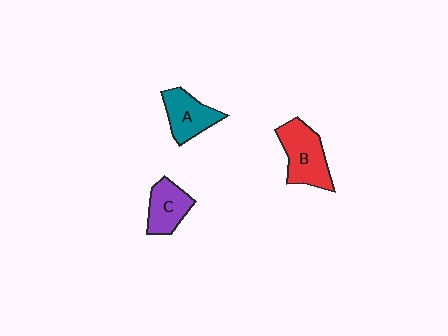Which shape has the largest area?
Shape B (red).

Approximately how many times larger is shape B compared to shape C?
Approximately 1.4 times.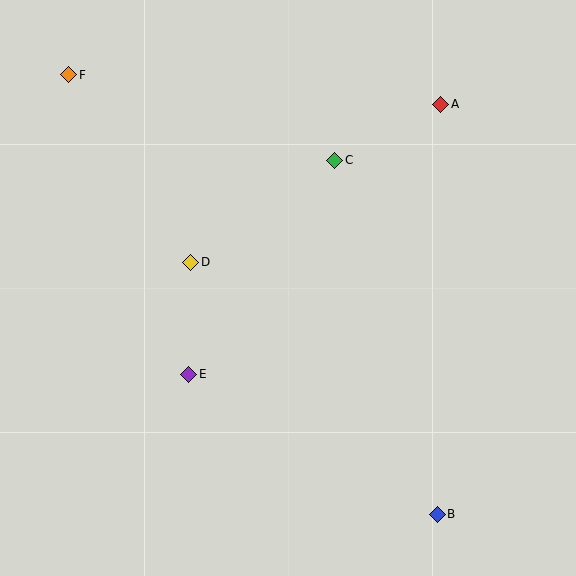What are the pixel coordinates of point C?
Point C is at (335, 160).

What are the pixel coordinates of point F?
Point F is at (69, 75).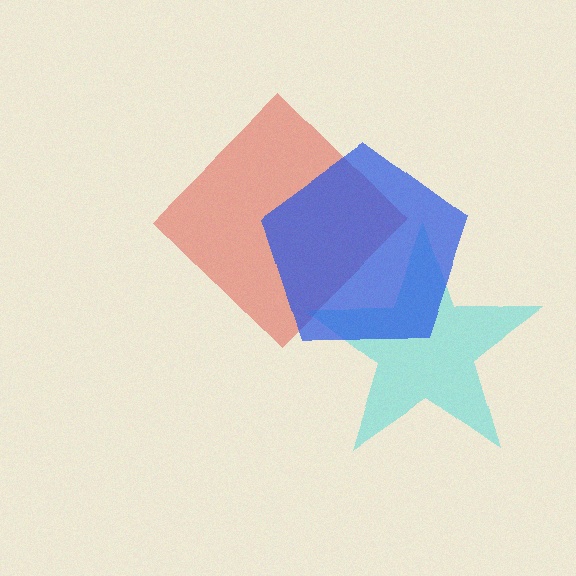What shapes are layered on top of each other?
The layered shapes are: a red diamond, a cyan star, a blue pentagon.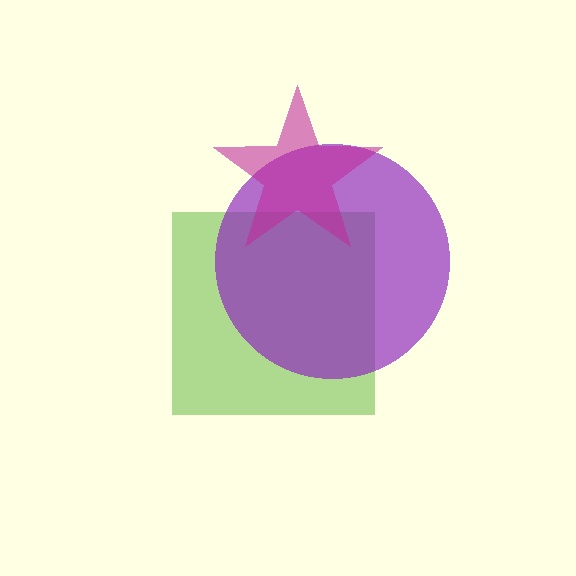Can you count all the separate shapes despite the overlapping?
Yes, there are 3 separate shapes.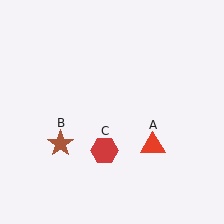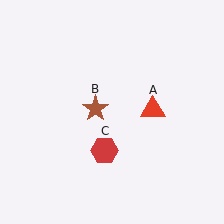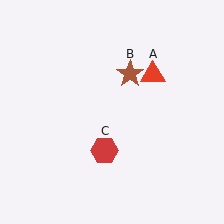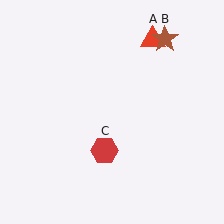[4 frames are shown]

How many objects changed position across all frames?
2 objects changed position: red triangle (object A), brown star (object B).